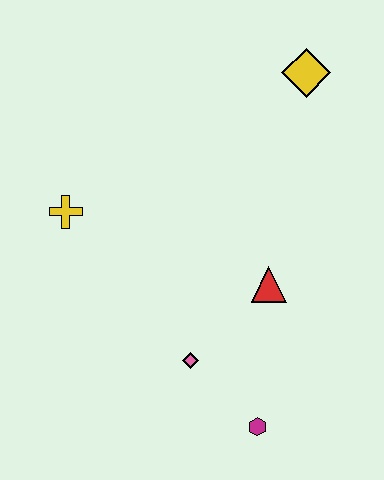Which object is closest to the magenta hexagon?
The pink diamond is closest to the magenta hexagon.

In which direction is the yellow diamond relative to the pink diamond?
The yellow diamond is above the pink diamond.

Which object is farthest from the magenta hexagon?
The yellow diamond is farthest from the magenta hexagon.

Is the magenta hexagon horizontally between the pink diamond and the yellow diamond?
Yes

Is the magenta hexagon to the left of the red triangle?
Yes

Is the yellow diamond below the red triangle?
No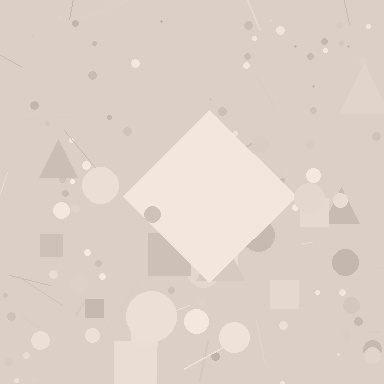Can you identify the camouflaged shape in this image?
The camouflaged shape is a diamond.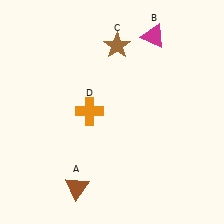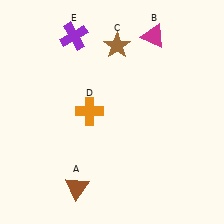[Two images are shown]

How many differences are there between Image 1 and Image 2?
There is 1 difference between the two images.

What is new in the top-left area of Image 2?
A purple cross (E) was added in the top-left area of Image 2.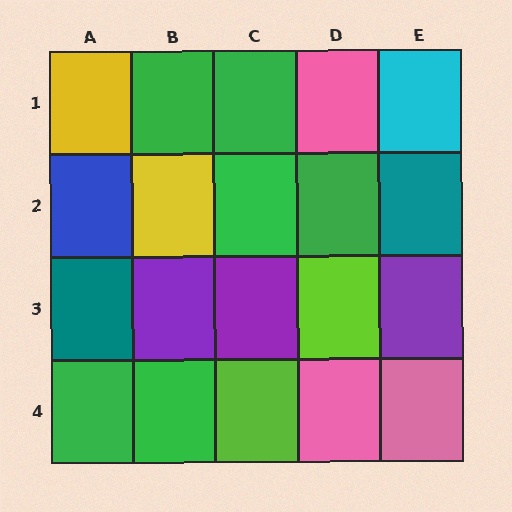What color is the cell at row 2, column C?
Green.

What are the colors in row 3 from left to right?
Teal, purple, purple, lime, purple.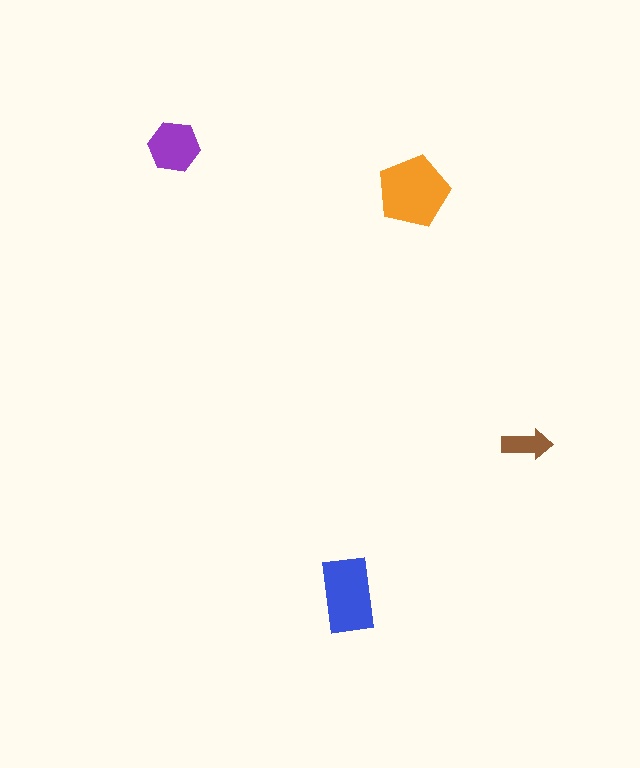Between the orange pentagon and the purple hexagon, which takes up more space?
The orange pentagon.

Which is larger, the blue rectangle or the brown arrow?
The blue rectangle.